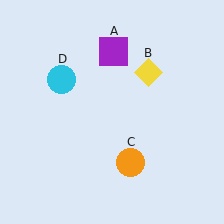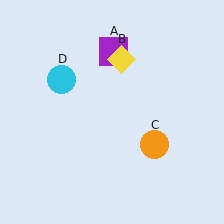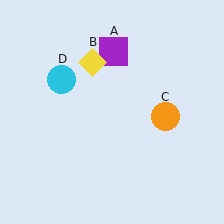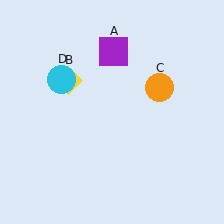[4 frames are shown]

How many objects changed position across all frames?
2 objects changed position: yellow diamond (object B), orange circle (object C).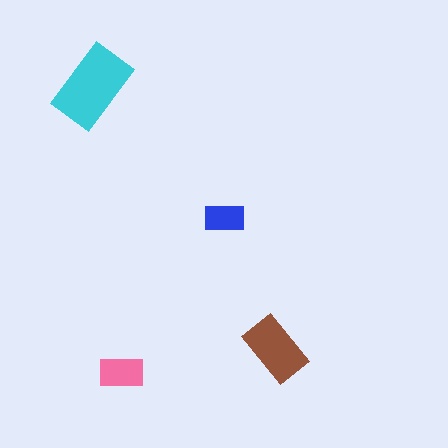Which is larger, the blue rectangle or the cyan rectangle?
The cyan one.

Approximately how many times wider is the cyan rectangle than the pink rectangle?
About 2 times wider.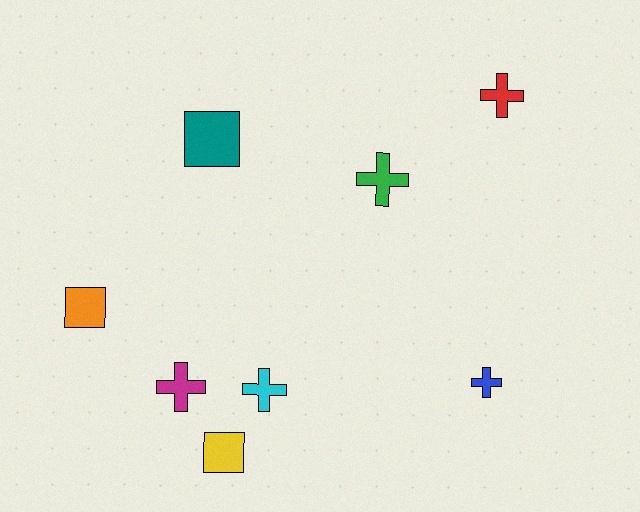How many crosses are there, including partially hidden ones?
There are 5 crosses.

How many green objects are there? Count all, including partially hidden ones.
There is 1 green object.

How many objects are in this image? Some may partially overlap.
There are 8 objects.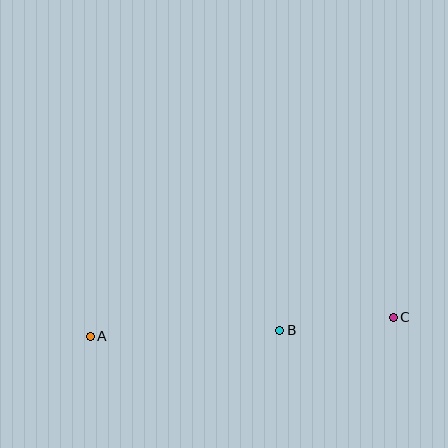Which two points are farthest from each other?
Points A and C are farthest from each other.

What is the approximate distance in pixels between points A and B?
The distance between A and B is approximately 190 pixels.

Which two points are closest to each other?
Points B and C are closest to each other.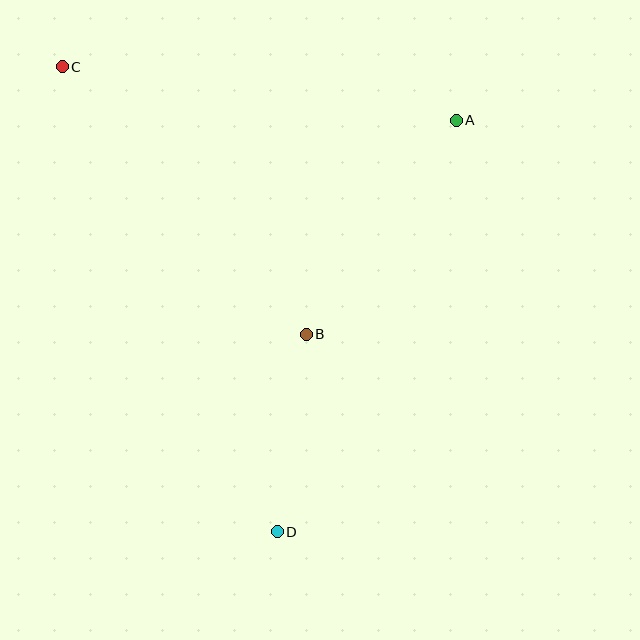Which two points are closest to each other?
Points B and D are closest to each other.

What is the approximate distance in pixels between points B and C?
The distance between B and C is approximately 362 pixels.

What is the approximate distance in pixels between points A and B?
The distance between A and B is approximately 261 pixels.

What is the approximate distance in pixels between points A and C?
The distance between A and C is approximately 398 pixels.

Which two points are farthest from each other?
Points C and D are farthest from each other.